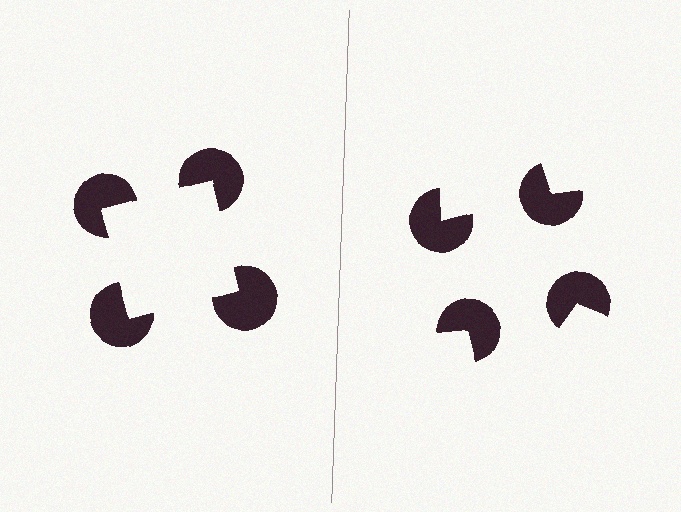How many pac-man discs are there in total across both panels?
8 — 4 on each side.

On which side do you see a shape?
An illusory square appears on the left side. On the right side the wedge cuts are rotated, so no coherent shape forms.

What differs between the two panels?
The pac-man discs are positioned identically on both sides; only the wedge orientations differ. On the left they align to a square; on the right they are misaligned.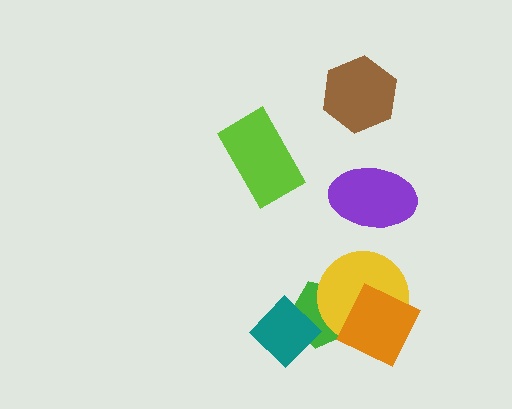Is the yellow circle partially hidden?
Yes, it is partially covered by another shape.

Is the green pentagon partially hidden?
Yes, it is partially covered by another shape.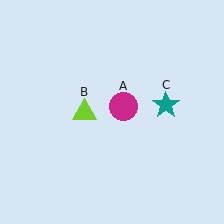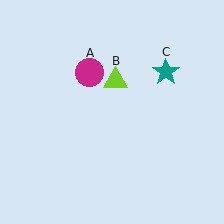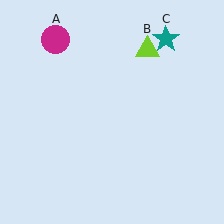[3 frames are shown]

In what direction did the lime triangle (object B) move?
The lime triangle (object B) moved up and to the right.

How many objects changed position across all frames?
3 objects changed position: magenta circle (object A), lime triangle (object B), teal star (object C).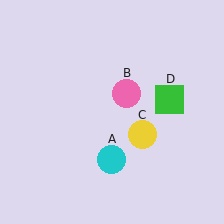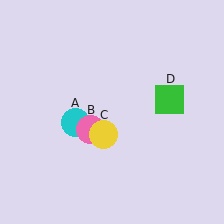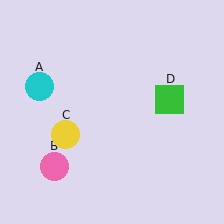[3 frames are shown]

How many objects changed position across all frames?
3 objects changed position: cyan circle (object A), pink circle (object B), yellow circle (object C).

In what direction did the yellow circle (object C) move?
The yellow circle (object C) moved left.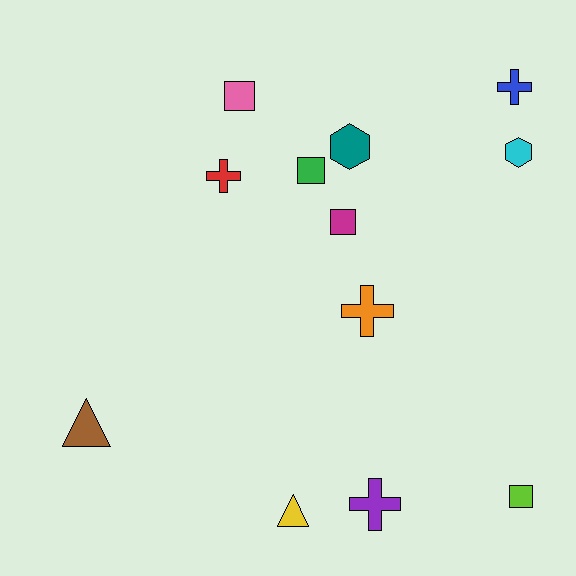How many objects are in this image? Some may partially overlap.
There are 12 objects.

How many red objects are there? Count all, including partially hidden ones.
There is 1 red object.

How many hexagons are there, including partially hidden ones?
There are 2 hexagons.